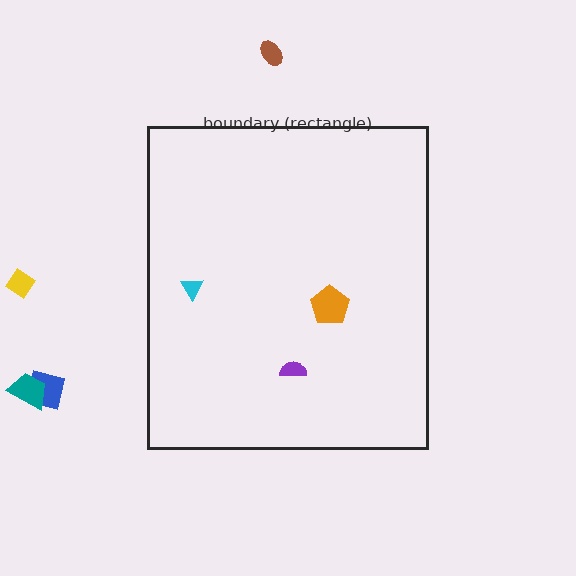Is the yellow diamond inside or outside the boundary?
Outside.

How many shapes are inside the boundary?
3 inside, 4 outside.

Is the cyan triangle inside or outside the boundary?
Inside.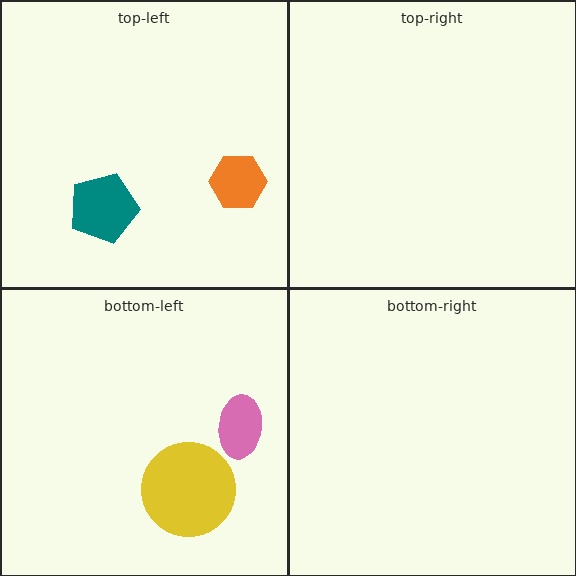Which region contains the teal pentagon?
The top-left region.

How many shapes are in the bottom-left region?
2.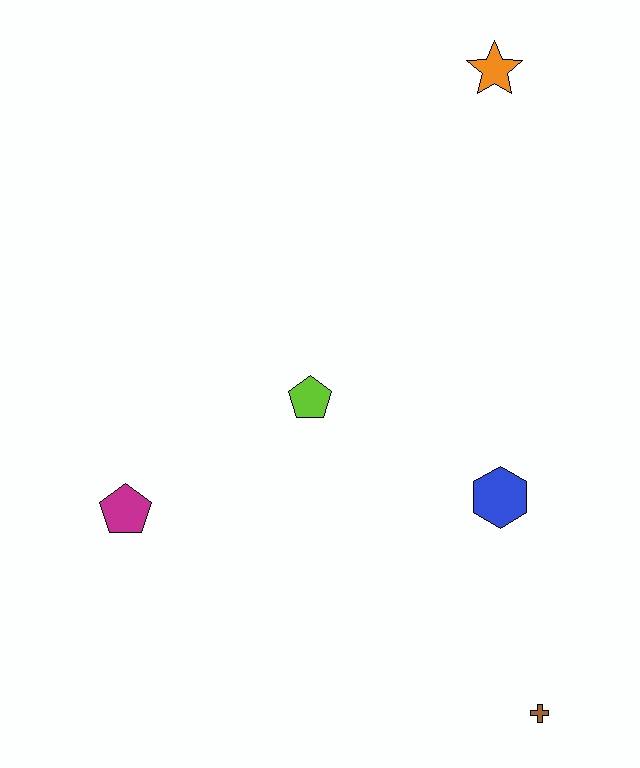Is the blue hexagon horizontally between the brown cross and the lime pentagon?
Yes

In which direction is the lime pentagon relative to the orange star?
The lime pentagon is below the orange star.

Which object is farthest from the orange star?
The brown cross is farthest from the orange star.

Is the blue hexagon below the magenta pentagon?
No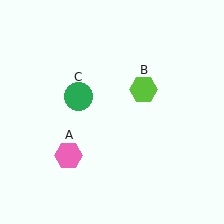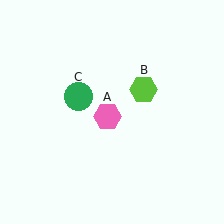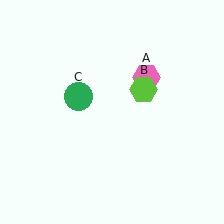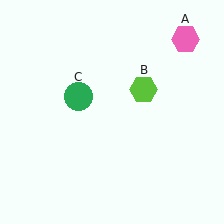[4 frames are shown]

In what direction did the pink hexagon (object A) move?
The pink hexagon (object A) moved up and to the right.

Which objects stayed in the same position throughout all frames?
Lime hexagon (object B) and green circle (object C) remained stationary.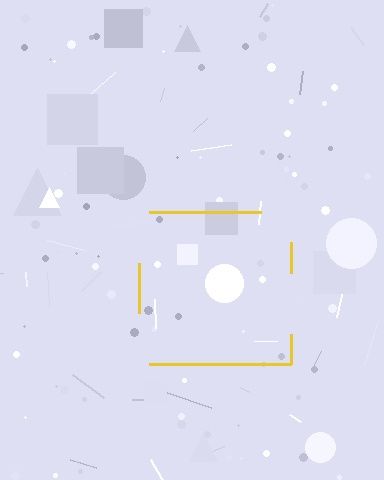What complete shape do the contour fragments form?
The contour fragments form a square.